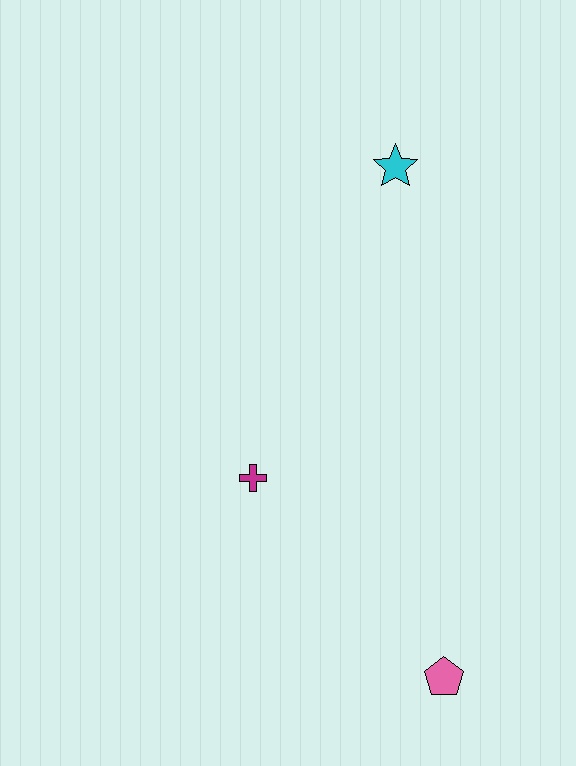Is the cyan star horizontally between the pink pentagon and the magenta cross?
Yes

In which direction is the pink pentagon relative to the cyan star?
The pink pentagon is below the cyan star.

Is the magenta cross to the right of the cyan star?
No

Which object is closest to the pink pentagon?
The magenta cross is closest to the pink pentagon.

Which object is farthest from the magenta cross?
The cyan star is farthest from the magenta cross.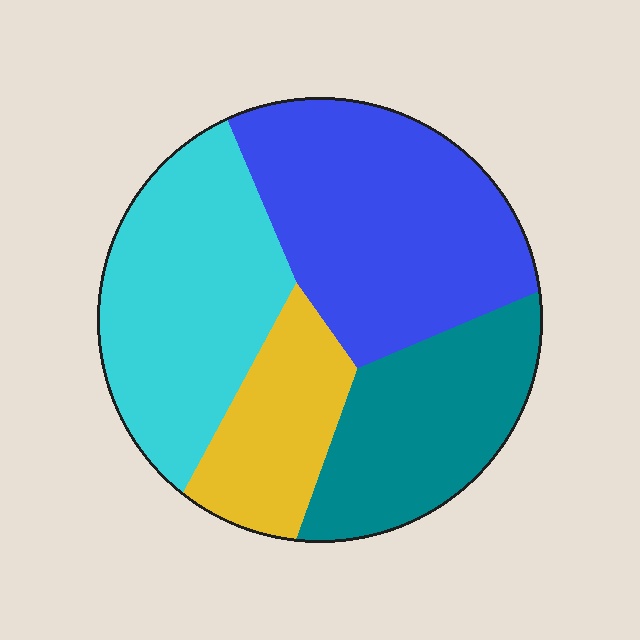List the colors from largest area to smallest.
From largest to smallest: blue, cyan, teal, yellow.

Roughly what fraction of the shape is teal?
Teal takes up about one fifth (1/5) of the shape.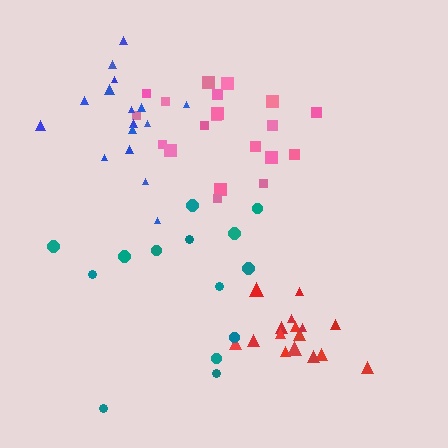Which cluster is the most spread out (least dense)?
Teal.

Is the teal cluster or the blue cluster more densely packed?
Blue.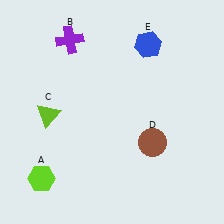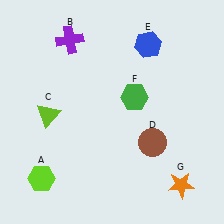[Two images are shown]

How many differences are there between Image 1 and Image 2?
There are 2 differences between the two images.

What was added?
A green hexagon (F), an orange star (G) were added in Image 2.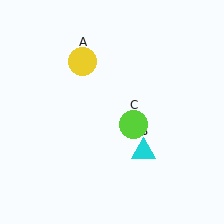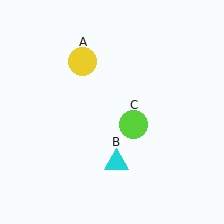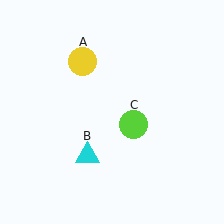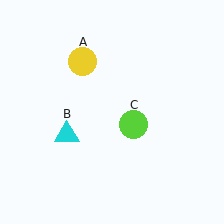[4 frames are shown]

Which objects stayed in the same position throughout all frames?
Yellow circle (object A) and lime circle (object C) remained stationary.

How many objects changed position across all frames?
1 object changed position: cyan triangle (object B).